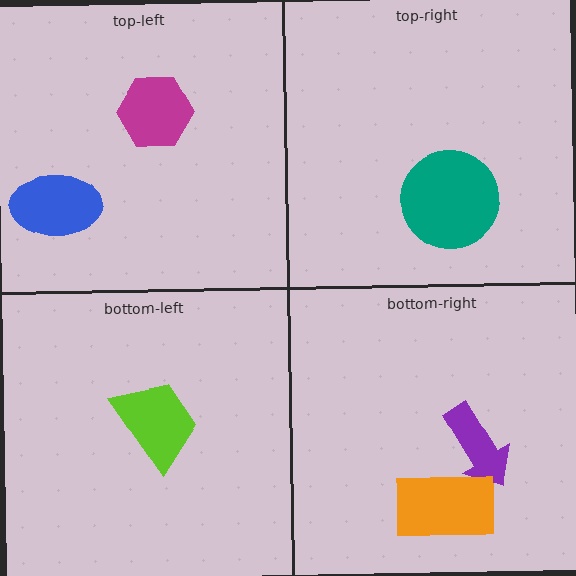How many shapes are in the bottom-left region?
1.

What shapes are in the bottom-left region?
The lime trapezoid.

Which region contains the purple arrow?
The bottom-right region.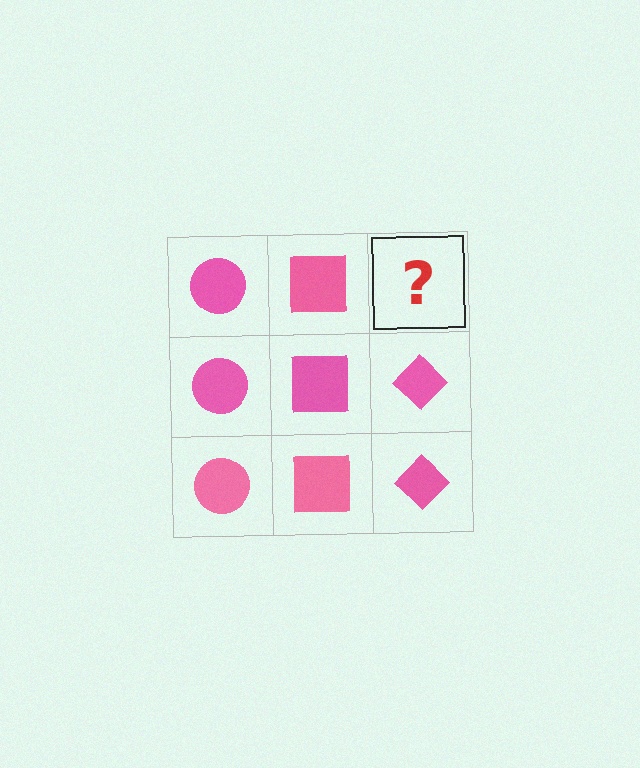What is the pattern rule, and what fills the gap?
The rule is that each column has a consistent shape. The gap should be filled with a pink diamond.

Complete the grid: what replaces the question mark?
The question mark should be replaced with a pink diamond.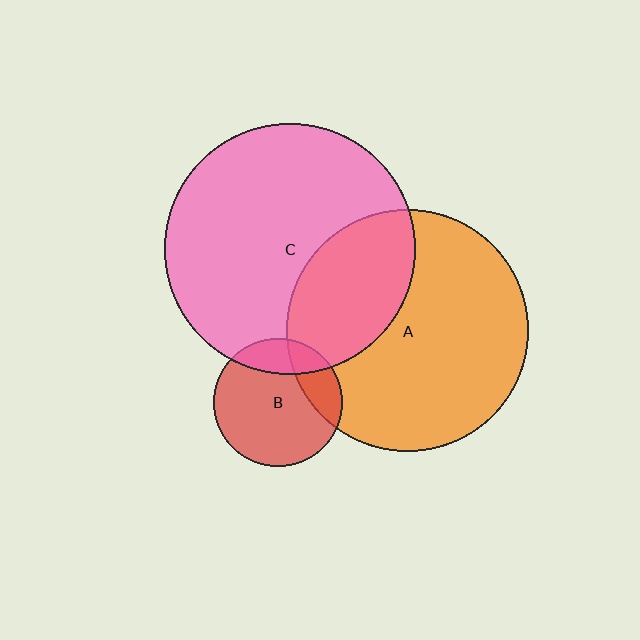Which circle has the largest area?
Circle C (pink).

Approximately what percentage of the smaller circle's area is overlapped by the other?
Approximately 30%.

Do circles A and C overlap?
Yes.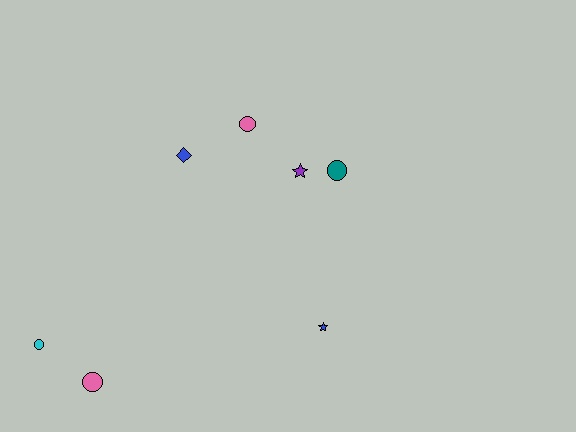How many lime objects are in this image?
There are no lime objects.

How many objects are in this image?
There are 7 objects.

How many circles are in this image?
There are 4 circles.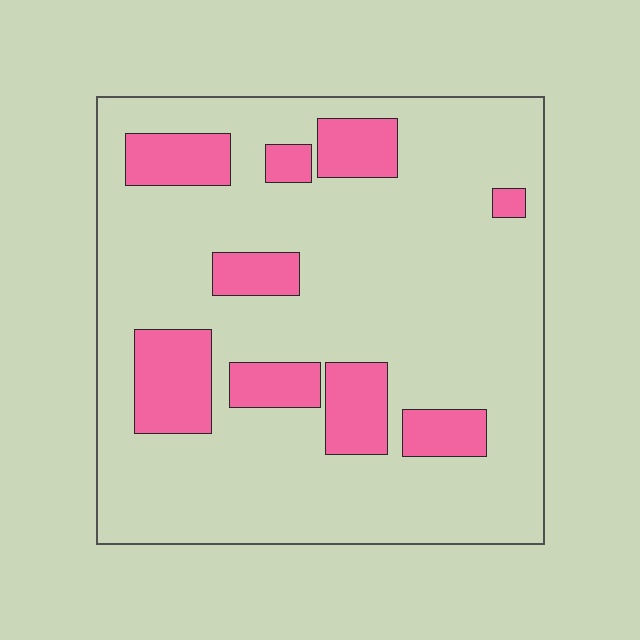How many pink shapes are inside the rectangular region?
9.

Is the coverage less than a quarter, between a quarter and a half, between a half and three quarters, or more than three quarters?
Less than a quarter.